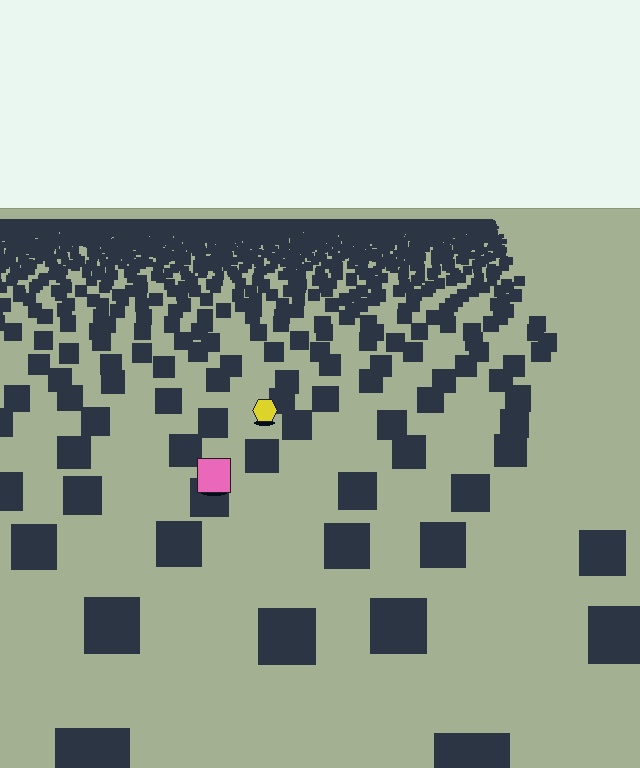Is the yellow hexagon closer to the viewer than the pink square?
No. The pink square is closer — you can tell from the texture gradient: the ground texture is coarser near it.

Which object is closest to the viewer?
The pink square is closest. The texture marks near it are larger and more spread out.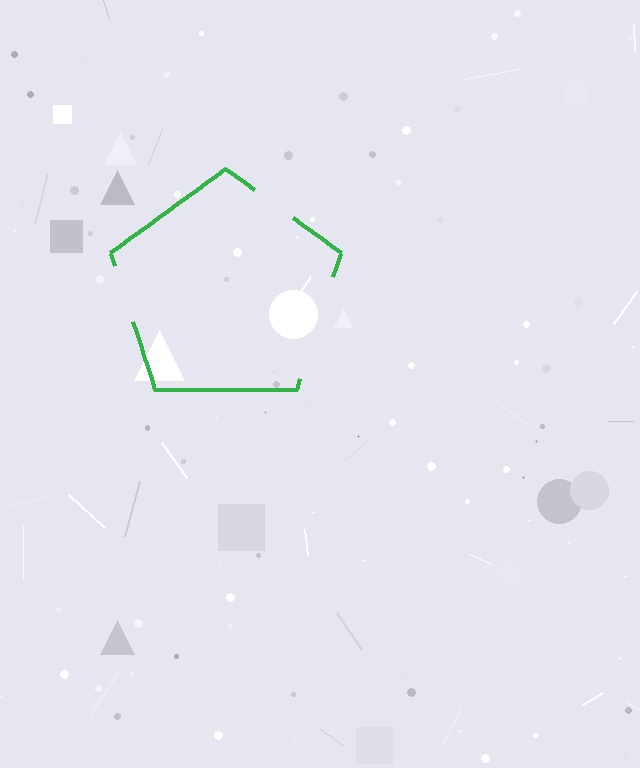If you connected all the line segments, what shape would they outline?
They would outline a pentagon.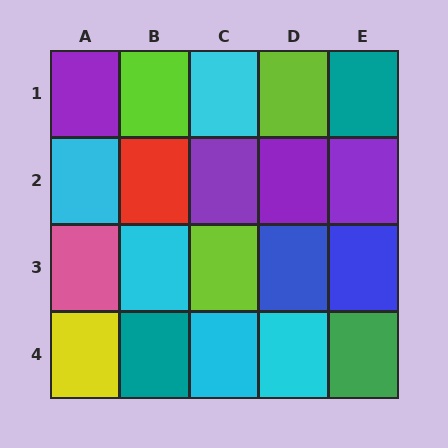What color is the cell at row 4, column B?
Teal.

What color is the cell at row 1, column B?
Lime.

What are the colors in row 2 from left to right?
Cyan, red, purple, purple, purple.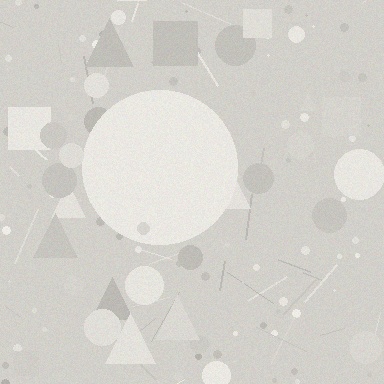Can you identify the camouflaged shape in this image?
The camouflaged shape is a circle.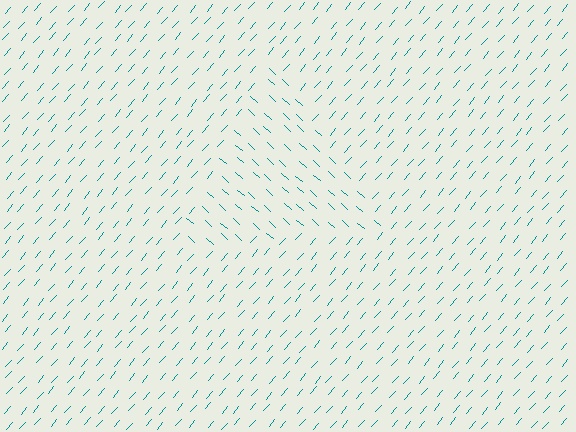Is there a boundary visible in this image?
Yes, there is a texture boundary formed by a change in line orientation.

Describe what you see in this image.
The image is filled with small teal line segments. A triangle region in the image has lines oriented differently from the surrounding lines, creating a visible texture boundary.